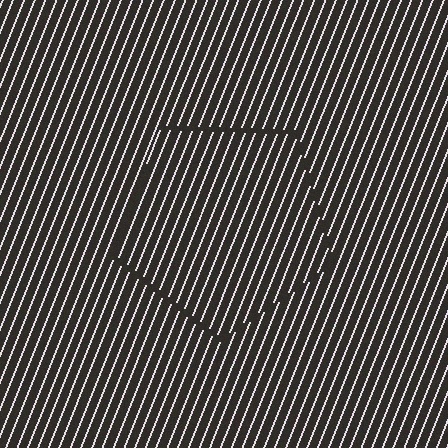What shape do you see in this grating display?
An illusory pentagon. The interior of the shape contains the same grating, shifted by half a period — the contour is defined by the phase discontinuity where line-ends from the inner and outer gratings abut.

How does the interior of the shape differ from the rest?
The interior of the shape contains the same grating, shifted by half a period — the contour is defined by the phase discontinuity where line-ends from the inner and outer gratings abut.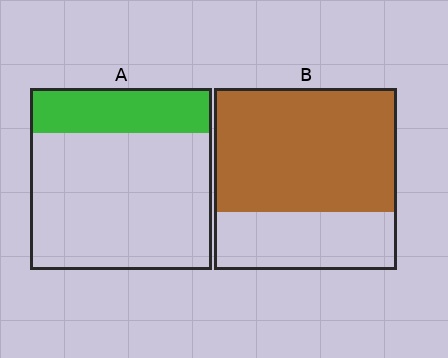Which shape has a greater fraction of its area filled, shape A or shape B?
Shape B.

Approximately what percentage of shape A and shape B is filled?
A is approximately 25% and B is approximately 70%.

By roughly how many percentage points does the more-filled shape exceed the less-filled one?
By roughly 45 percentage points (B over A).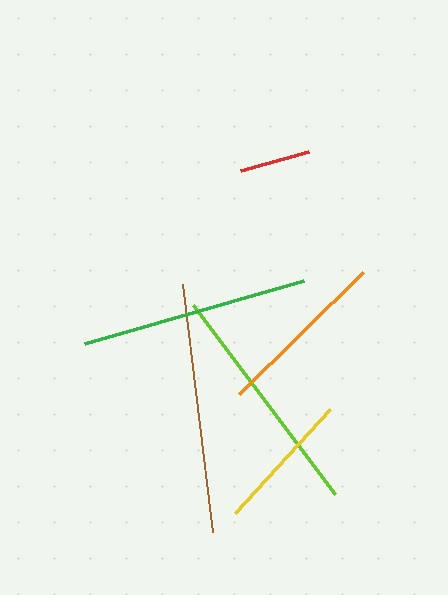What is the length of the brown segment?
The brown segment is approximately 249 pixels long.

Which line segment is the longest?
The brown line is the longest at approximately 249 pixels.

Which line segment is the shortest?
The red line is the shortest at approximately 70 pixels.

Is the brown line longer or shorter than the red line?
The brown line is longer than the red line.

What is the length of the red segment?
The red segment is approximately 70 pixels long.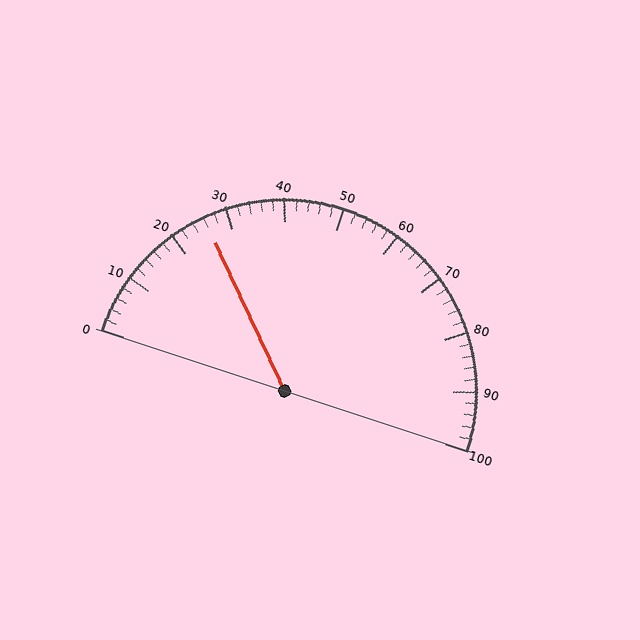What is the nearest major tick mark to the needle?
The nearest major tick mark is 30.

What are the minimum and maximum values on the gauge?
The gauge ranges from 0 to 100.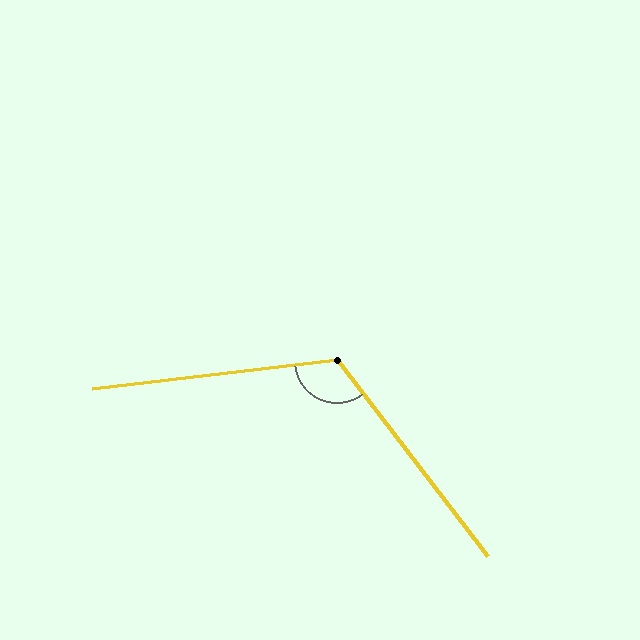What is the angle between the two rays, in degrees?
Approximately 121 degrees.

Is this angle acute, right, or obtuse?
It is obtuse.